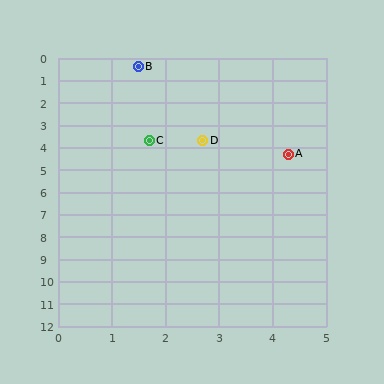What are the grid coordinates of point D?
Point D is at approximately (2.7, 3.7).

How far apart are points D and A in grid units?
Points D and A are about 1.7 grid units apart.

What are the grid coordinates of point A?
Point A is at approximately (4.3, 4.3).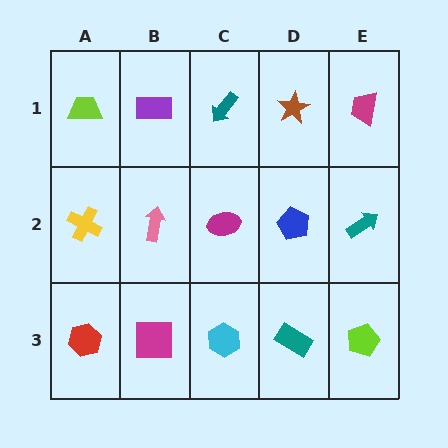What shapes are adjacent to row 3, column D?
A blue pentagon (row 2, column D), a cyan hexagon (row 3, column C), a lime pentagon (row 3, column E).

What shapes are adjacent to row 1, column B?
A pink arrow (row 2, column B), a lime trapezoid (row 1, column A), a teal arrow (row 1, column C).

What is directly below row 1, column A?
A yellow cross.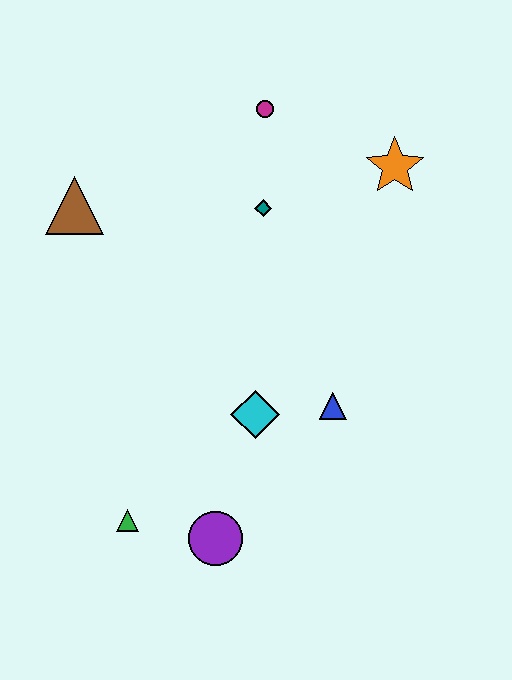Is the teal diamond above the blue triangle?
Yes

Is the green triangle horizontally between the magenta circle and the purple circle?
No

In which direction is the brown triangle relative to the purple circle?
The brown triangle is above the purple circle.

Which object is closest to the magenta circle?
The teal diamond is closest to the magenta circle.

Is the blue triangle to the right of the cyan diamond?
Yes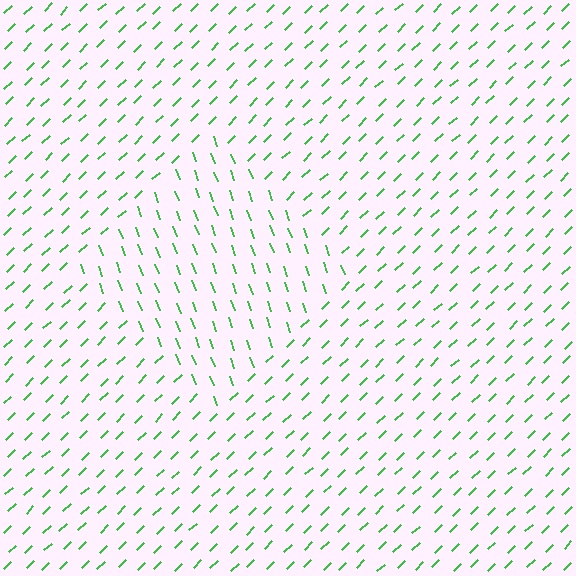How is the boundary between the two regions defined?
The boundary is defined purely by a change in line orientation (approximately 66 degrees difference). All lines are the same color and thickness.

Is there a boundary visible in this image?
Yes, there is a texture boundary formed by a change in line orientation.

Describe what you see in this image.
The image is filled with small green line segments. A diamond region in the image has lines oriented differently from the surrounding lines, creating a visible texture boundary.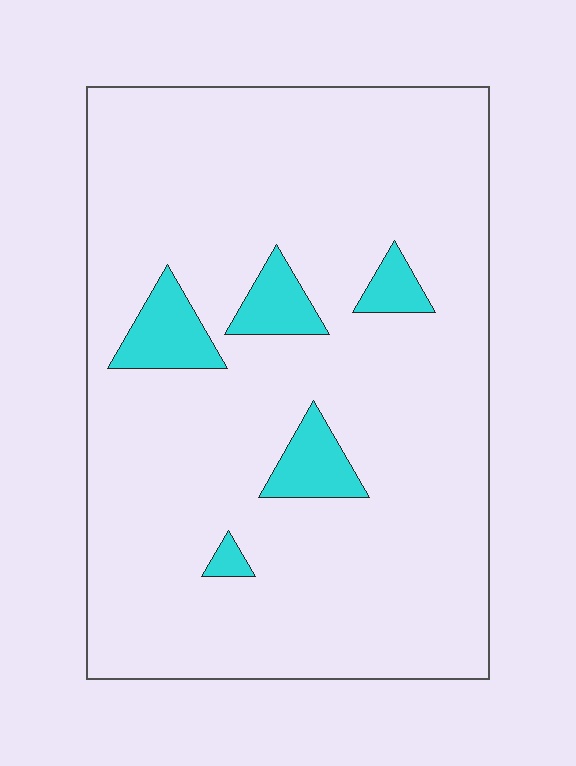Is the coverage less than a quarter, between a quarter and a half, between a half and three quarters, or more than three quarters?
Less than a quarter.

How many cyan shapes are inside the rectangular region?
5.